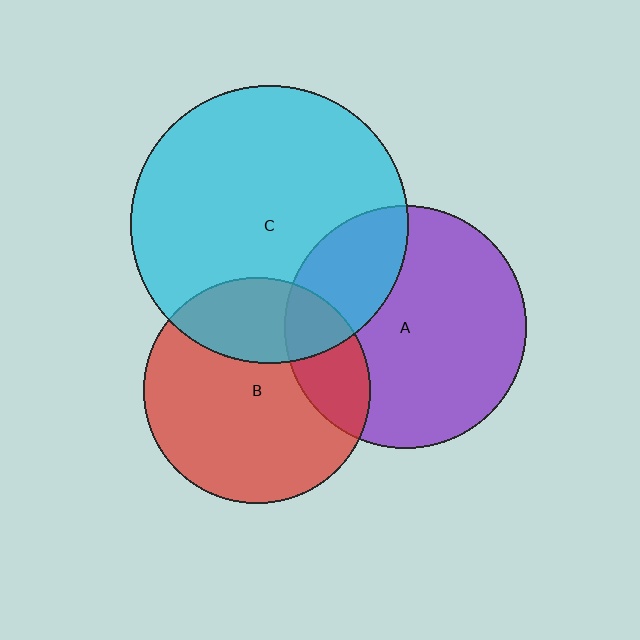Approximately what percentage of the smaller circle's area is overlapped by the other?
Approximately 25%.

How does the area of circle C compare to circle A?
Approximately 1.3 times.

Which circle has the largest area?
Circle C (cyan).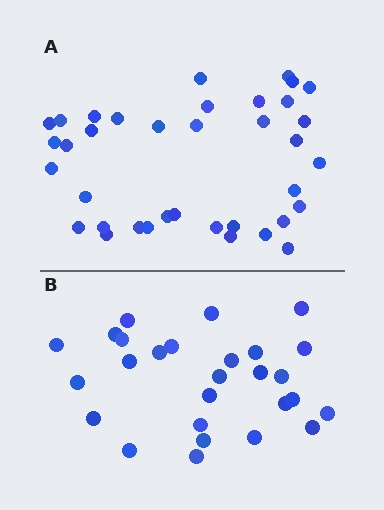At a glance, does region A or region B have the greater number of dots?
Region A (the top region) has more dots.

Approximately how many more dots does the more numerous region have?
Region A has roughly 10 or so more dots than region B.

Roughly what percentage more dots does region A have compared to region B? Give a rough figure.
About 35% more.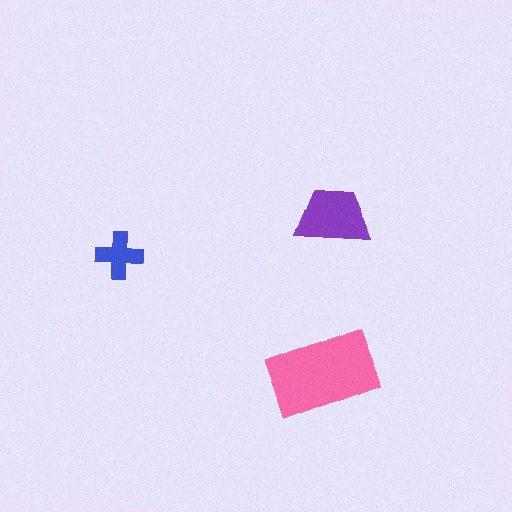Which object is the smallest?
The blue cross.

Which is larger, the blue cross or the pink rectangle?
The pink rectangle.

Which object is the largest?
The pink rectangle.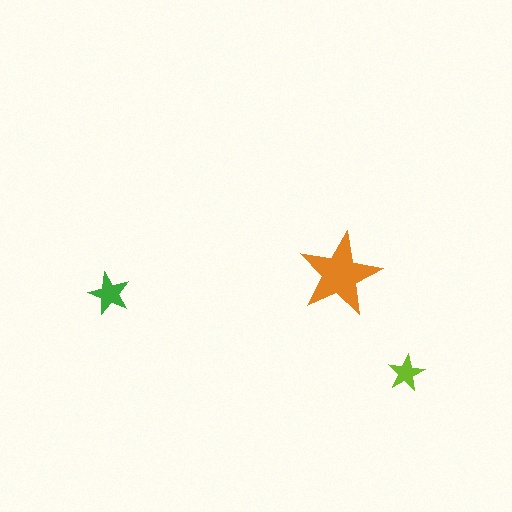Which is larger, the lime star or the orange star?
The orange one.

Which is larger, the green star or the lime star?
The green one.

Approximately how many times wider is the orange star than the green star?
About 2 times wider.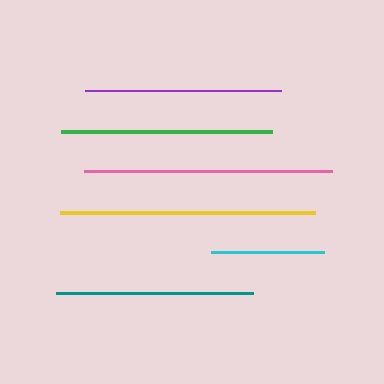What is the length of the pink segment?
The pink segment is approximately 248 pixels long.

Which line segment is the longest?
The yellow line is the longest at approximately 255 pixels.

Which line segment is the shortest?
The cyan line is the shortest at approximately 113 pixels.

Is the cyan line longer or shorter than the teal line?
The teal line is longer than the cyan line.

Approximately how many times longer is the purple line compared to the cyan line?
The purple line is approximately 1.7 times the length of the cyan line.